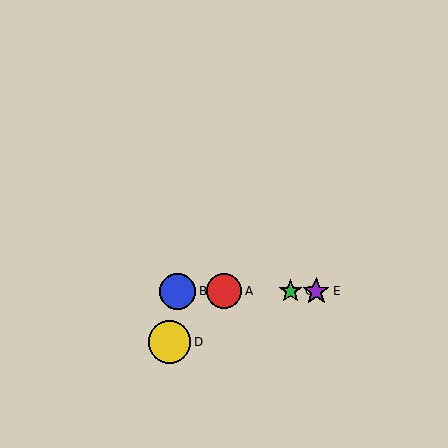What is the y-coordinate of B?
Object B is at y≈291.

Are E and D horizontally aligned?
No, E is at y≈291 and D is at y≈342.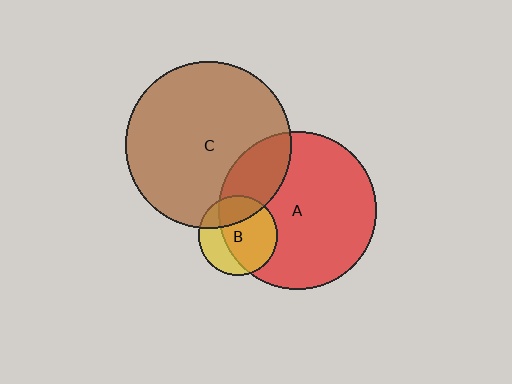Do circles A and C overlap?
Yes.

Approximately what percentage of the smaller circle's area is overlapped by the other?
Approximately 20%.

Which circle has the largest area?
Circle C (brown).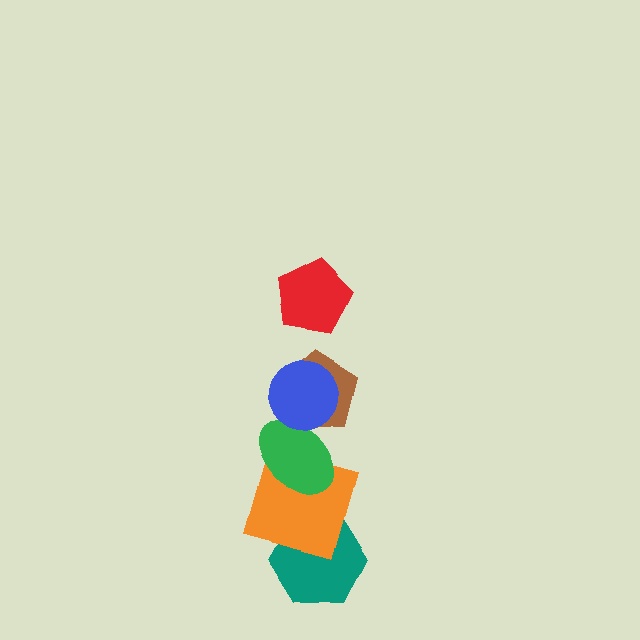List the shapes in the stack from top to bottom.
From top to bottom: the red pentagon, the blue circle, the brown pentagon, the green ellipse, the orange square, the teal hexagon.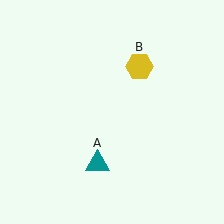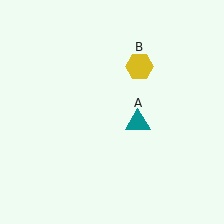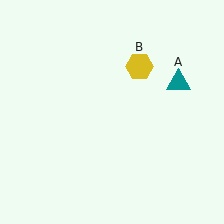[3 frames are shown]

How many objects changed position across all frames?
1 object changed position: teal triangle (object A).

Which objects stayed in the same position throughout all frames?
Yellow hexagon (object B) remained stationary.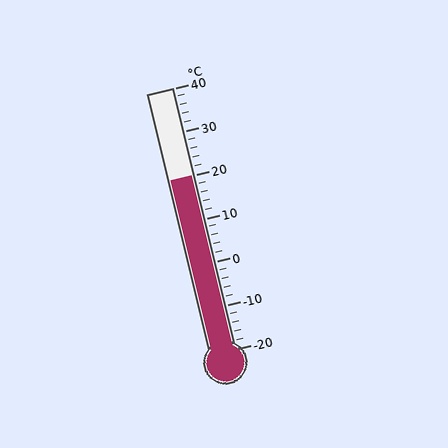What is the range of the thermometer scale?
The thermometer scale ranges from -20°C to 40°C.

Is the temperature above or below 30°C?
The temperature is below 30°C.